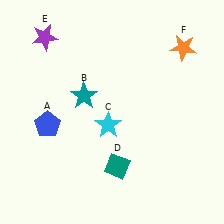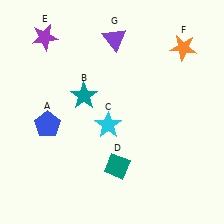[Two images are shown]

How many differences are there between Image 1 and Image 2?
There is 1 difference between the two images.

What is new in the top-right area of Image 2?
A purple triangle (G) was added in the top-right area of Image 2.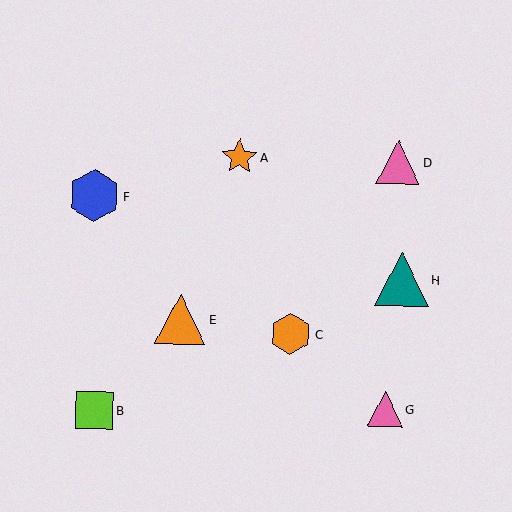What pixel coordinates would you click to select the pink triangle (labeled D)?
Click at (398, 163) to select the pink triangle D.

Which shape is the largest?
The teal triangle (labeled H) is the largest.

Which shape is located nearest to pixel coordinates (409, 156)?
The pink triangle (labeled D) at (398, 163) is nearest to that location.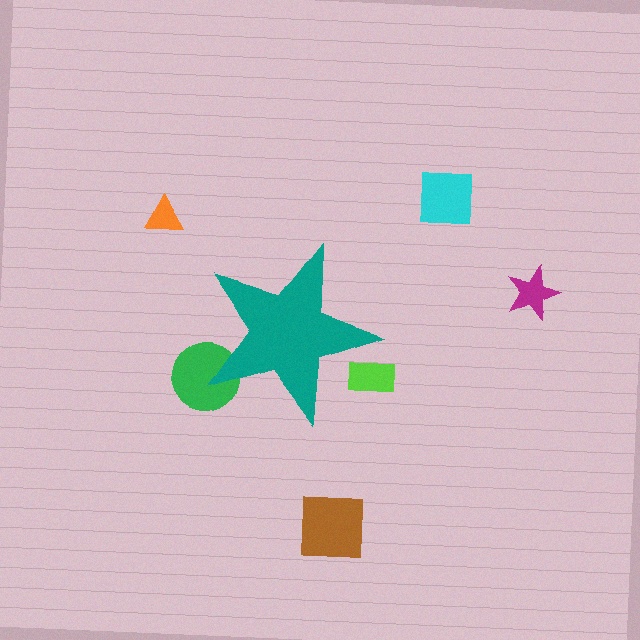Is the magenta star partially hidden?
No, the magenta star is fully visible.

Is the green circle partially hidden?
Yes, the green circle is partially hidden behind the teal star.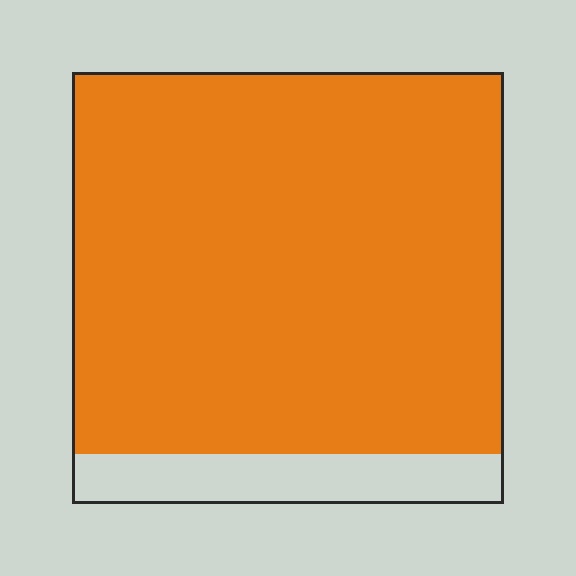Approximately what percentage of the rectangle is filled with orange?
Approximately 90%.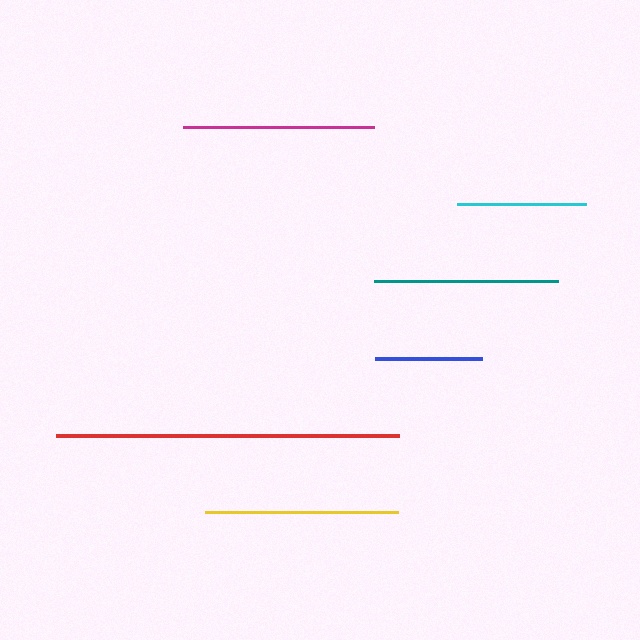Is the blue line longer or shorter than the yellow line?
The yellow line is longer than the blue line.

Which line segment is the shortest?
The blue line is the shortest at approximately 108 pixels.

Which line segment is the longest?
The red line is the longest at approximately 344 pixels.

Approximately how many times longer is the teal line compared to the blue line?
The teal line is approximately 1.7 times the length of the blue line.